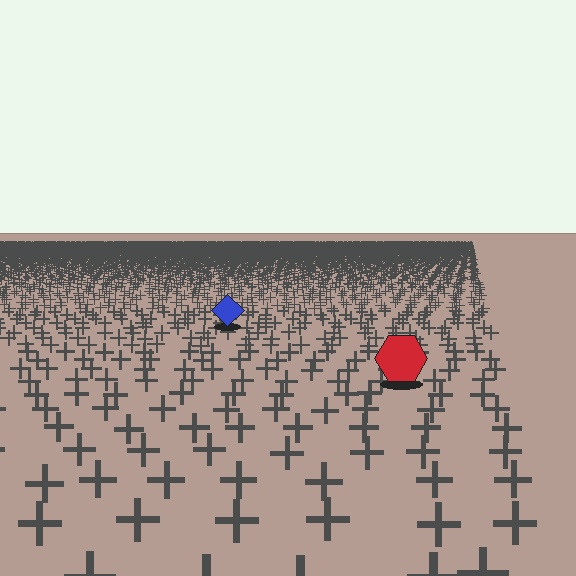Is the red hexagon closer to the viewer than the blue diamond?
Yes. The red hexagon is closer — you can tell from the texture gradient: the ground texture is coarser near it.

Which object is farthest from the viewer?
The blue diamond is farthest from the viewer. It appears smaller and the ground texture around it is denser.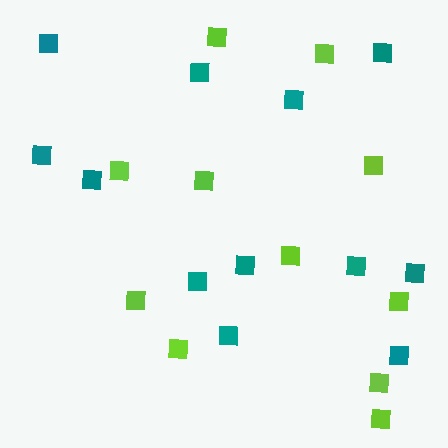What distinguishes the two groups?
There are 2 groups: one group of lime squares (11) and one group of teal squares (12).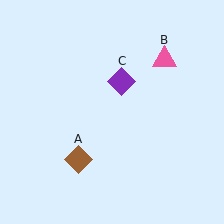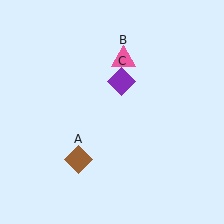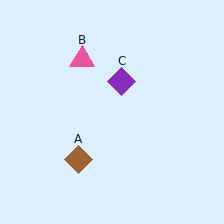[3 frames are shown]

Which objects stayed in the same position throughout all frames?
Brown diamond (object A) and purple diamond (object C) remained stationary.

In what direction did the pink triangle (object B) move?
The pink triangle (object B) moved left.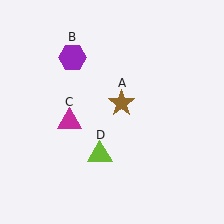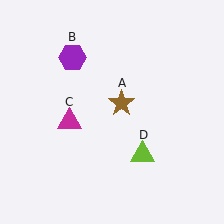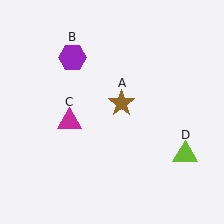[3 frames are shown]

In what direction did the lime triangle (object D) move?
The lime triangle (object D) moved right.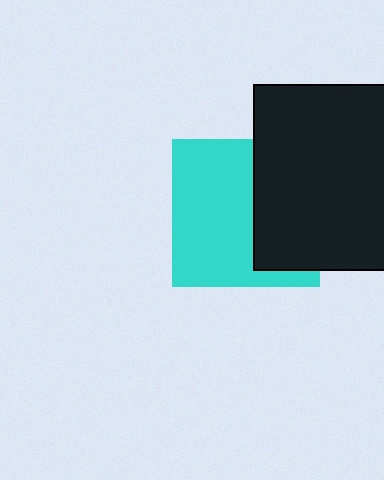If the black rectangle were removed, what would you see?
You would see the complete cyan square.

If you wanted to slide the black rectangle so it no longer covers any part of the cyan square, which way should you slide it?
Slide it right — that is the most direct way to separate the two shapes.